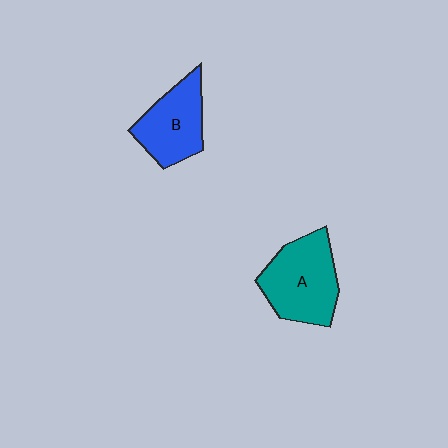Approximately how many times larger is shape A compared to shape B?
Approximately 1.3 times.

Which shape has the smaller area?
Shape B (blue).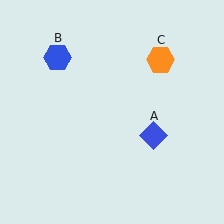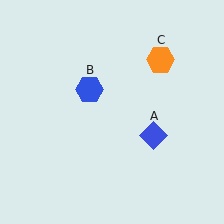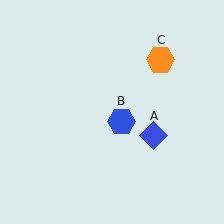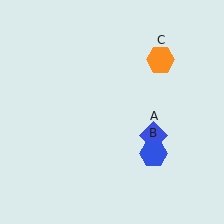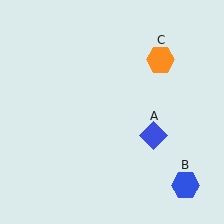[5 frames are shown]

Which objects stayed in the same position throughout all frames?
Blue diamond (object A) and orange hexagon (object C) remained stationary.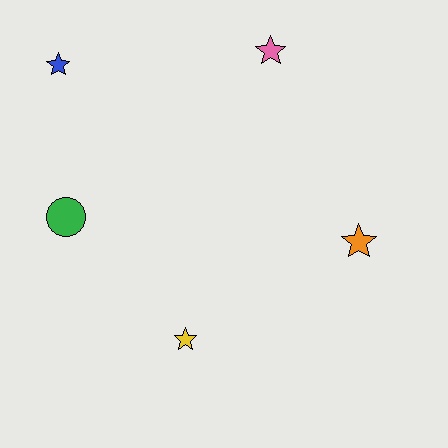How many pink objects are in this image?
There is 1 pink object.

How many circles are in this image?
There is 1 circle.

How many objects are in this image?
There are 5 objects.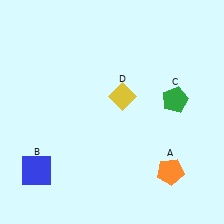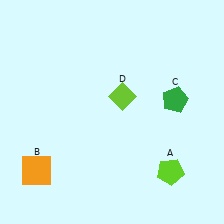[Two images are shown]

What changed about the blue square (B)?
In Image 1, B is blue. In Image 2, it changed to orange.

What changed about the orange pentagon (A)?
In Image 1, A is orange. In Image 2, it changed to lime.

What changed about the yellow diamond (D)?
In Image 1, D is yellow. In Image 2, it changed to lime.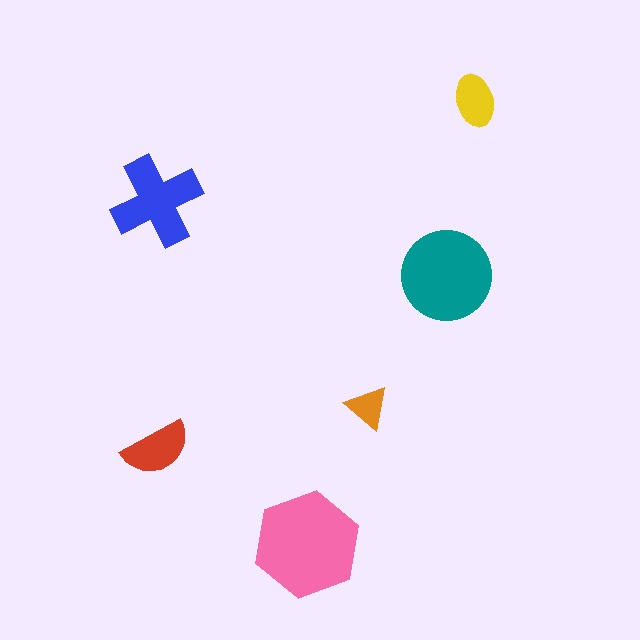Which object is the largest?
The pink hexagon.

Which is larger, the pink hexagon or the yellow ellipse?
The pink hexagon.